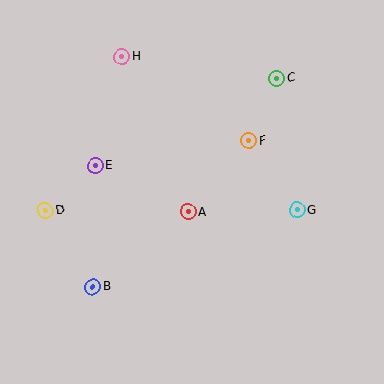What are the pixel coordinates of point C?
Point C is at (277, 78).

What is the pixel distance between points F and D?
The distance between F and D is 215 pixels.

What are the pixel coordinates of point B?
Point B is at (93, 286).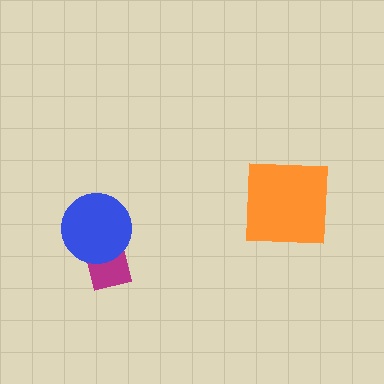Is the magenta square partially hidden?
Yes, it is partially covered by another shape.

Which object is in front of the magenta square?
The blue circle is in front of the magenta square.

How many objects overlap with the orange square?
0 objects overlap with the orange square.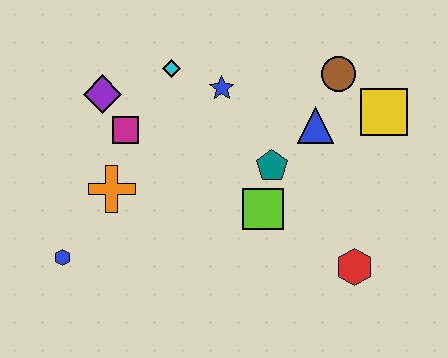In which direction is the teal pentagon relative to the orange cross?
The teal pentagon is to the right of the orange cross.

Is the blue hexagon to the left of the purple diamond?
Yes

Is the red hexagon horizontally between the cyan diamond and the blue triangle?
No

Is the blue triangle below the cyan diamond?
Yes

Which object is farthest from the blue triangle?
The blue hexagon is farthest from the blue triangle.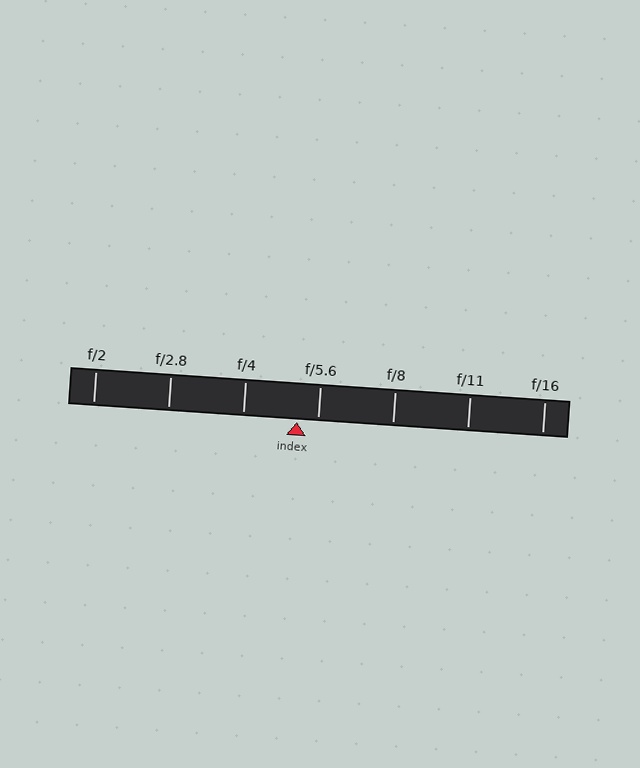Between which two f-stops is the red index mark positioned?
The index mark is between f/4 and f/5.6.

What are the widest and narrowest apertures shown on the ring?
The widest aperture shown is f/2 and the narrowest is f/16.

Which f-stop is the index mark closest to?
The index mark is closest to f/5.6.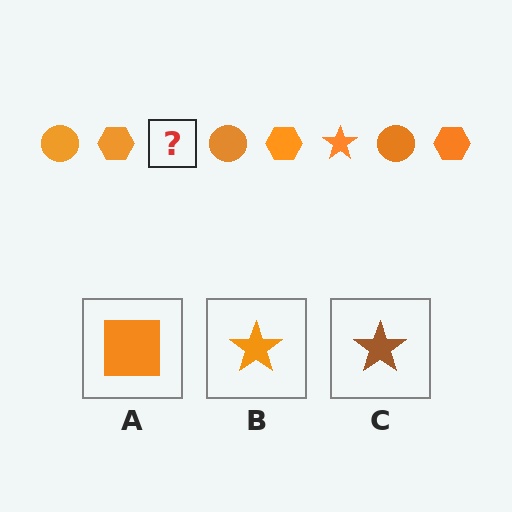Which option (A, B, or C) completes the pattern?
B.